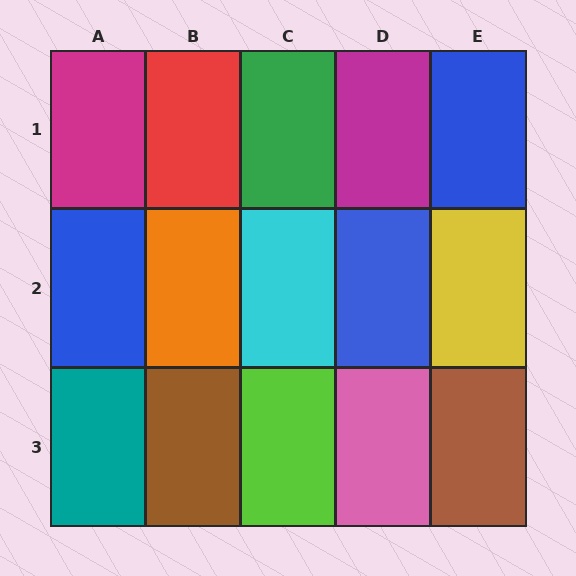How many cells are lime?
1 cell is lime.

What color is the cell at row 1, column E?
Blue.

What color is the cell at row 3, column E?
Brown.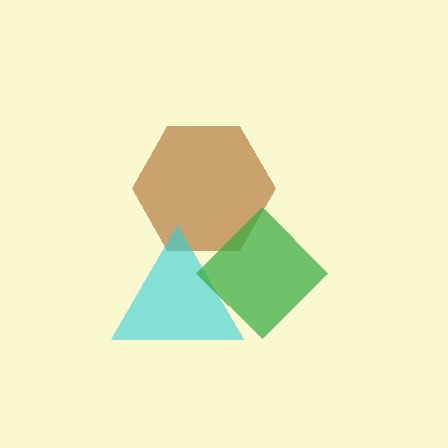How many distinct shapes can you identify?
There are 3 distinct shapes: a brown hexagon, a cyan triangle, a green diamond.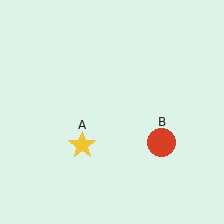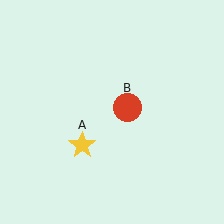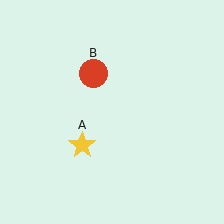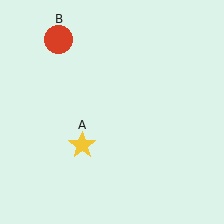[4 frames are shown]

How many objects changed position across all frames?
1 object changed position: red circle (object B).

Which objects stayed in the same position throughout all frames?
Yellow star (object A) remained stationary.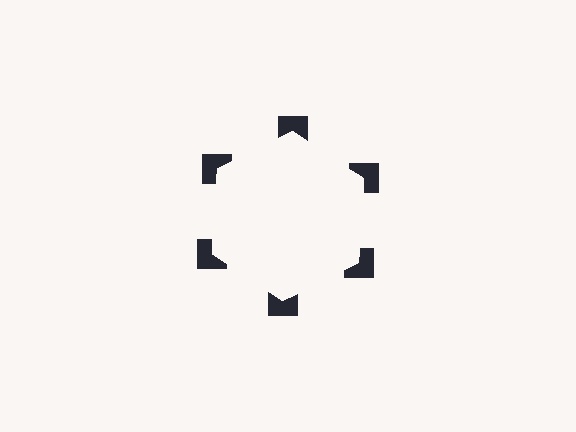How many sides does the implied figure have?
6 sides.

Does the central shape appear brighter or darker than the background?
It typically appears slightly brighter than the background, even though no actual brightness change is drawn.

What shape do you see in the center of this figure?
An illusory hexagon — its edges are inferred from the aligned wedge cuts in the notched squares, not physically drawn.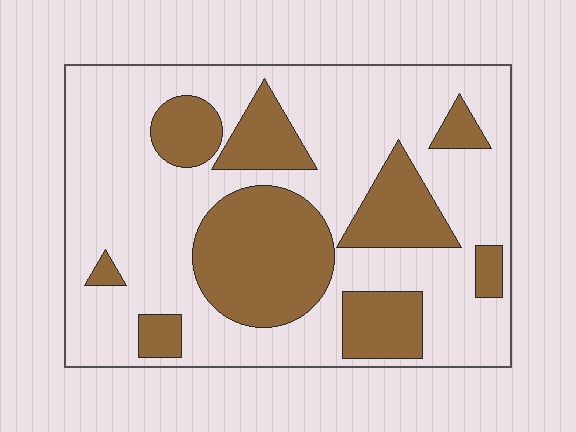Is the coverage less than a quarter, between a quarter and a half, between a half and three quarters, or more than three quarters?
Between a quarter and a half.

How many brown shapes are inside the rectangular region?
9.